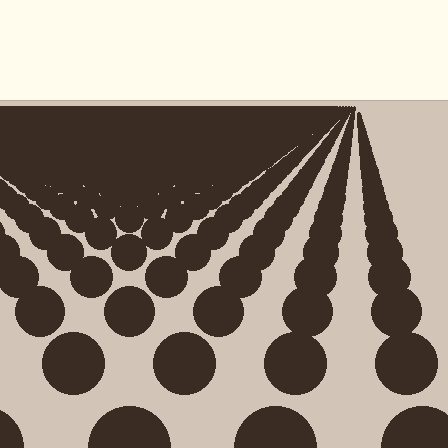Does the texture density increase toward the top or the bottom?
Density increases toward the top.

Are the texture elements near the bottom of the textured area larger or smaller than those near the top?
Larger. Near the bottom, elements are closer to the viewer and appear at a bigger on-screen size.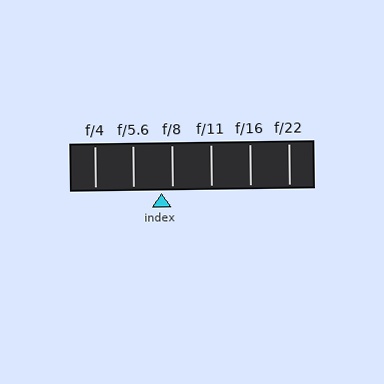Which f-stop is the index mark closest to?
The index mark is closest to f/8.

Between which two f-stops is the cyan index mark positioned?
The index mark is between f/5.6 and f/8.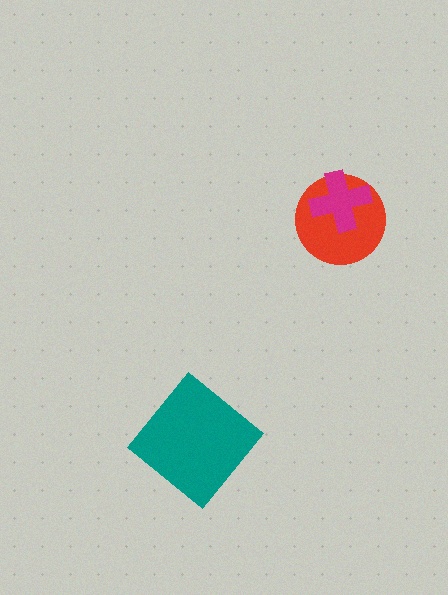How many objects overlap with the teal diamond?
0 objects overlap with the teal diamond.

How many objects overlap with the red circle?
1 object overlaps with the red circle.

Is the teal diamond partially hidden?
No, no other shape covers it.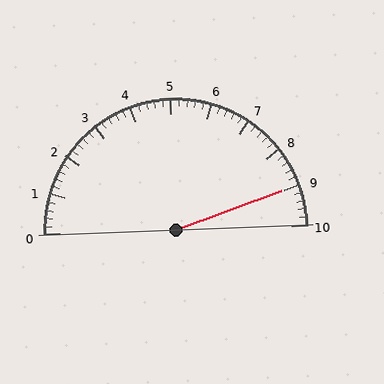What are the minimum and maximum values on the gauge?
The gauge ranges from 0 to 10.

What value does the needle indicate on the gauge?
The needle indicates approximately 9.0.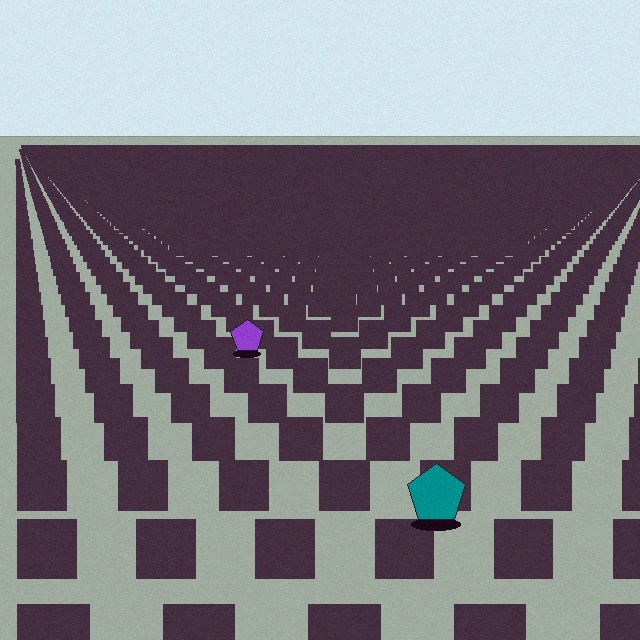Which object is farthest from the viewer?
The purple pentagon is farthest from the viewer. It appears smaller and the ground texture around it is denser.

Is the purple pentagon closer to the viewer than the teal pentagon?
No. The teal pentagon is closer — you can tell from the texture gradient: the ground texture is coarser near it.